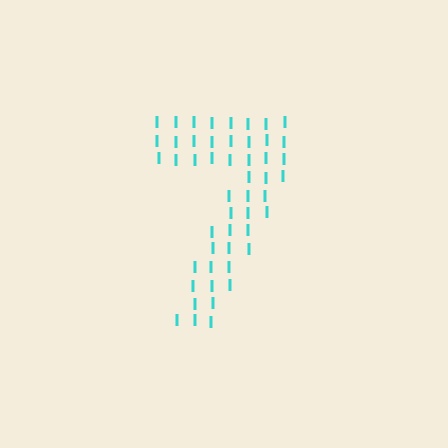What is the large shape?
The large shape is the digit 7.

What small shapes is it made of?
It is made of small letter I's.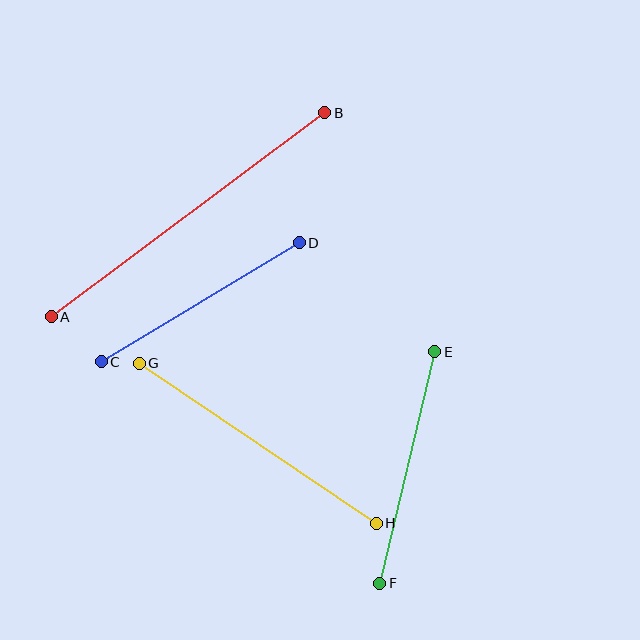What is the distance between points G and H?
The distance is approximately 286 pixels.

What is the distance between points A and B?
The distance is approximately 341 pixels.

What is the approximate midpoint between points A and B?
The midpoint is at approximately (188, 215) pixels.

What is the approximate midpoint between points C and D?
The midpoint is at approximately (200, 302) pixels.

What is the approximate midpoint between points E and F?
The midpoint is at approximately (407, 468) pixels.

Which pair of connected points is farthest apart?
Points A and B are farthest apart.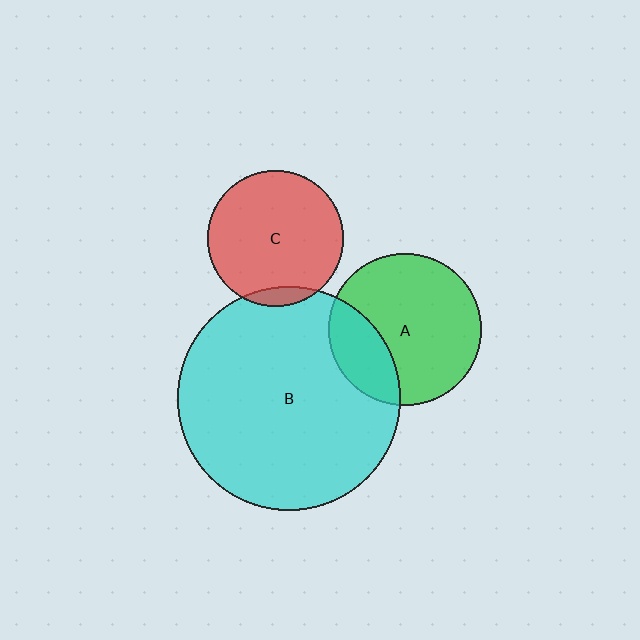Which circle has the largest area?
Circle B (cyan).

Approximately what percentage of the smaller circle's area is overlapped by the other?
Approximately 5%.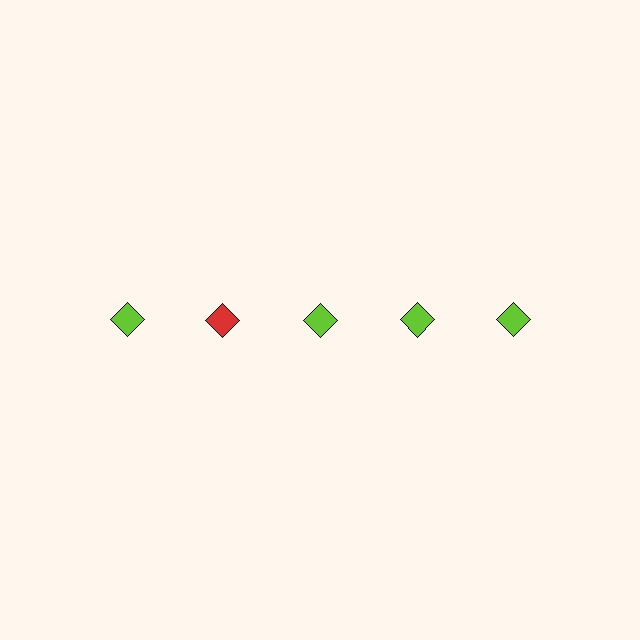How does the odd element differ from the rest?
It has a different color: red instead of lime.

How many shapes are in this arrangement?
There are 5 shapes arranged in a grid pattern.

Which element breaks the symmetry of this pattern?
The red diamond in the top row, second from left column breaks the symmetry. All other shapes are lime diamonds.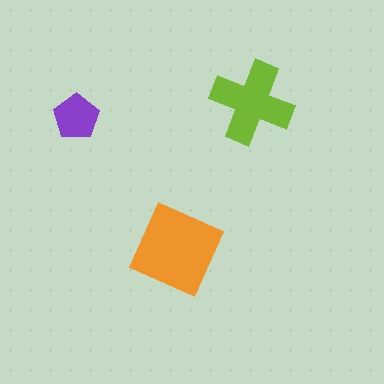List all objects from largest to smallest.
The orange square, the lime cross, the purple pentagon.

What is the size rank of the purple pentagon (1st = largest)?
3rd.